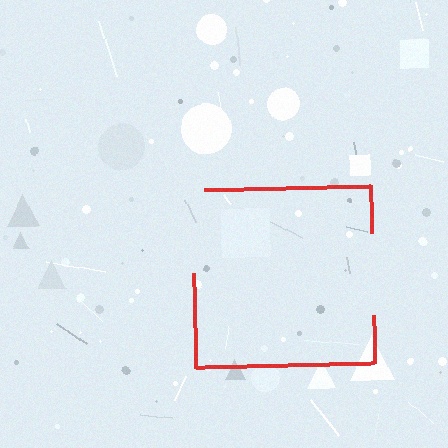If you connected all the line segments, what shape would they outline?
They would outline a square.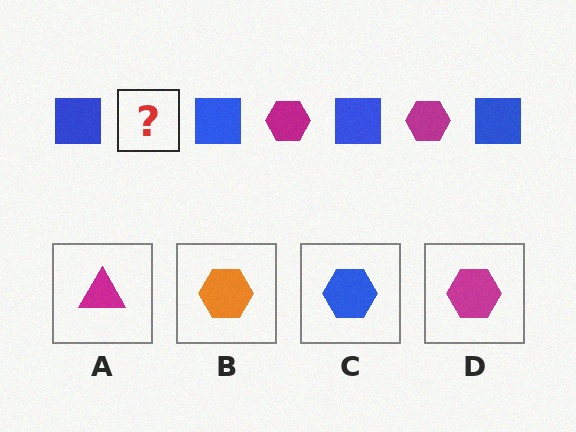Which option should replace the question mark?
Option D.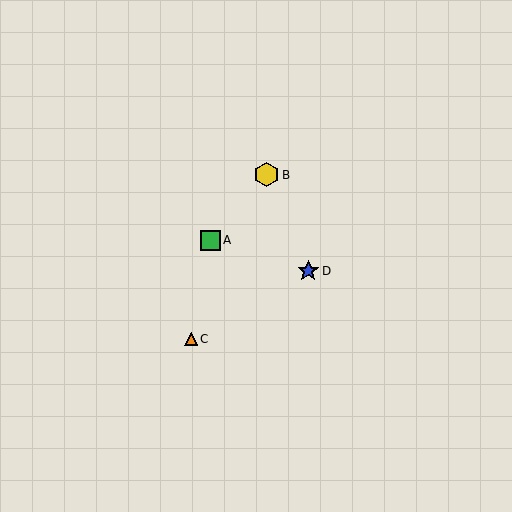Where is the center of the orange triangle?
The center of the orange triangle is at (191, 339).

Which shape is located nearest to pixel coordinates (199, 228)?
The green square (labeled A) at (211, 240) is nearest to that location.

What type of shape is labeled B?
Shape B is a yellow hexagon.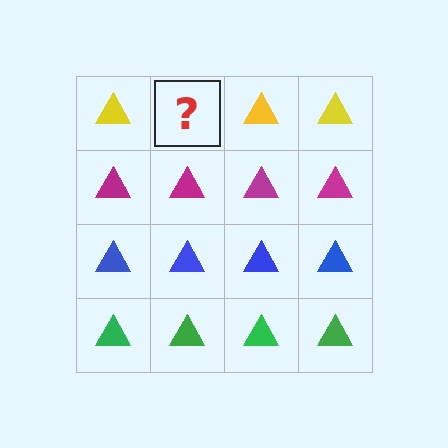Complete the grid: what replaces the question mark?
The question mark should be replaced with a yellow triangle.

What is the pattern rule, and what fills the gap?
The rule is that each row has a consistent color. The gap should be filled with a yellow triangle.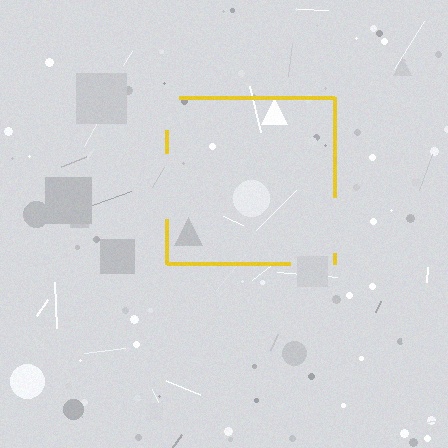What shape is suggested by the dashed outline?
The dashed outline suggests a square.